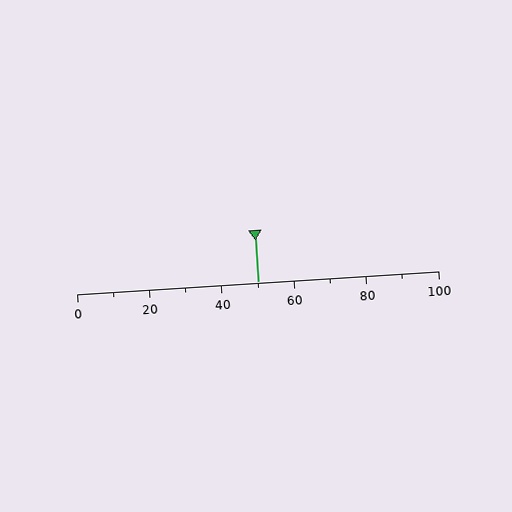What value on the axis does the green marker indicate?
The marker indicates approximately 50.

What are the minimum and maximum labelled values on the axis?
The axis runs from 0 to 100.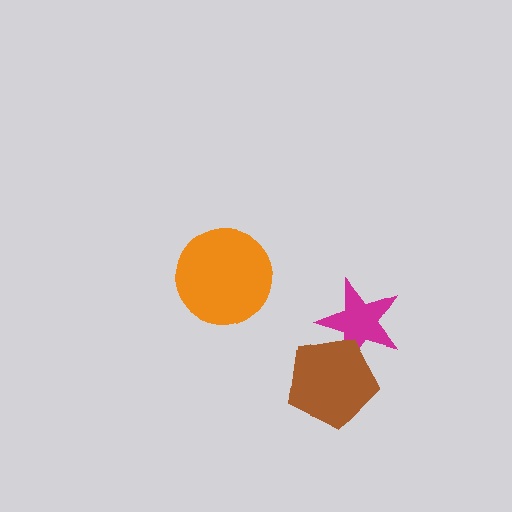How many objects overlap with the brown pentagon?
1 object overlaps with the brown pentagon.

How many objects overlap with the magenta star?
1 object overlaps with the magenta star.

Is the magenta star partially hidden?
Yes, it is partially covered by another shape.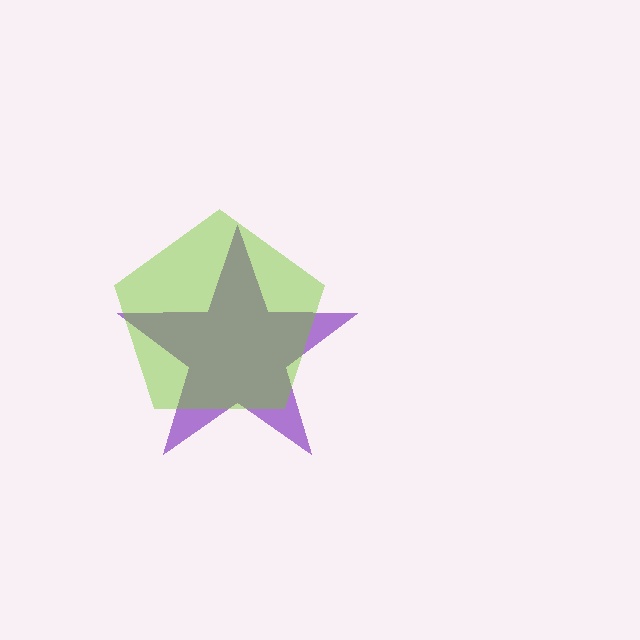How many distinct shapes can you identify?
There are 2 distinct shapes: a purple star, a lime pentagon.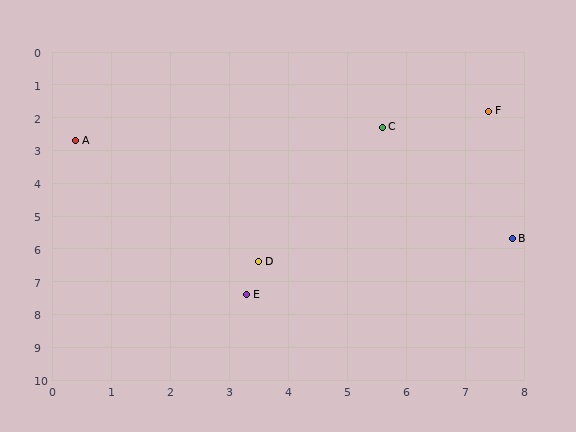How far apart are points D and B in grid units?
Points D and B are about 4.4 grid units apart.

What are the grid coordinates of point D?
Point D is at approximately (3.5, 6.4).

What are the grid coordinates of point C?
Point C is at approximately (5.6, 2.3).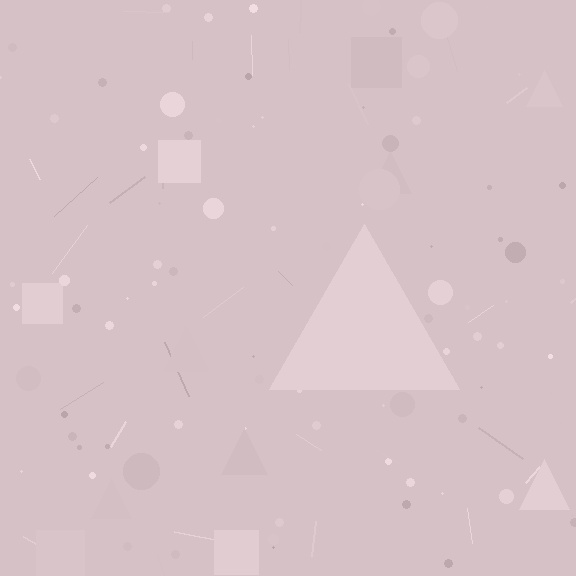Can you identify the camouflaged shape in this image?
The camouflaged shape is a triangle.